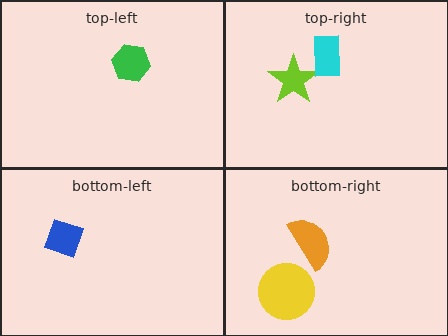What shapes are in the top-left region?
The green hexagon.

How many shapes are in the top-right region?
2.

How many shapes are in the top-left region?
1.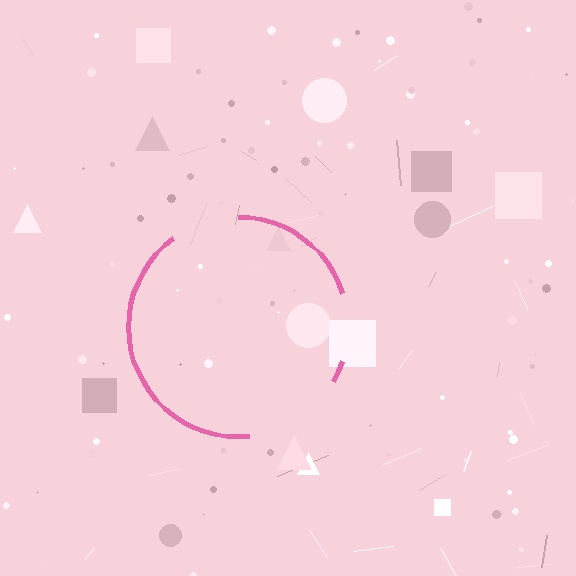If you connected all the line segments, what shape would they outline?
They would outline a circle.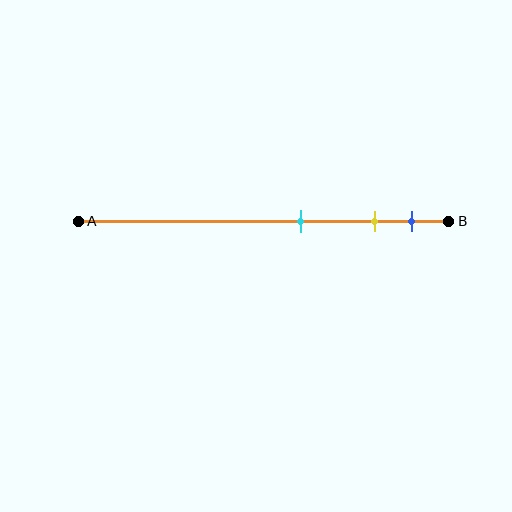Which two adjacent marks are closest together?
The yellow and blue marks are the closest adjacent pair.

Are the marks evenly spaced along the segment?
No, the marks are not evenly spaced.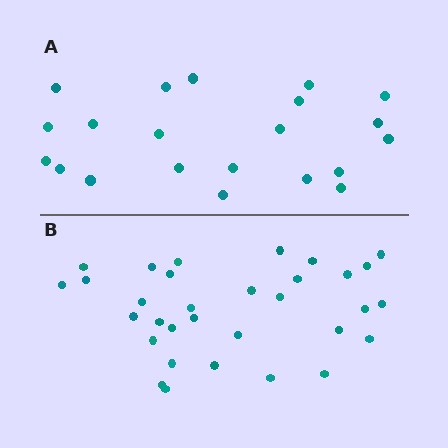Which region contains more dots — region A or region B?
Region B (the bottom region) has more dots.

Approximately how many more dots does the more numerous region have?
Region B has roughly 12 or so more dots than region A.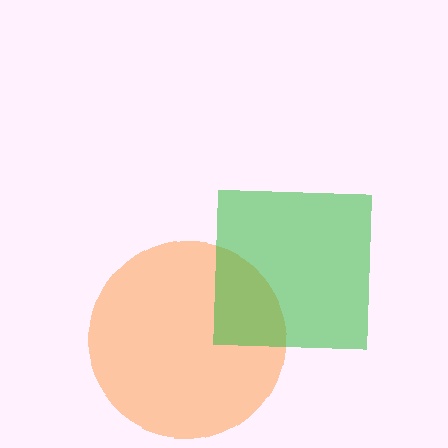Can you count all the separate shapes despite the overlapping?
Yes, there are 2 separate shapes.